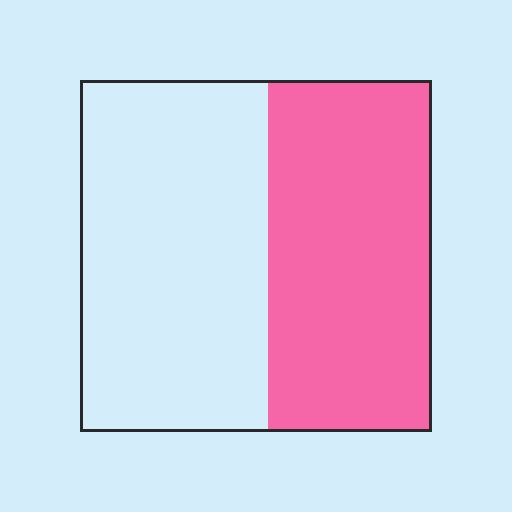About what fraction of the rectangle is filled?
About one half (1/2).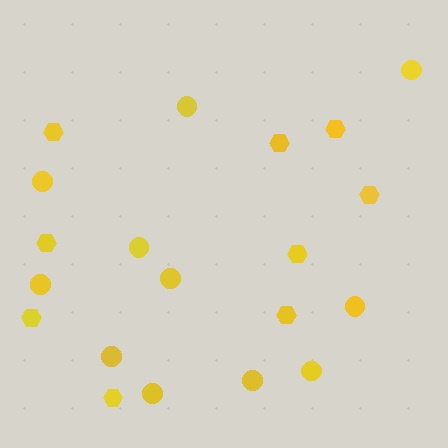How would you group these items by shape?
There are 2 groups: one group of circles (11) and one group of hexagons (9).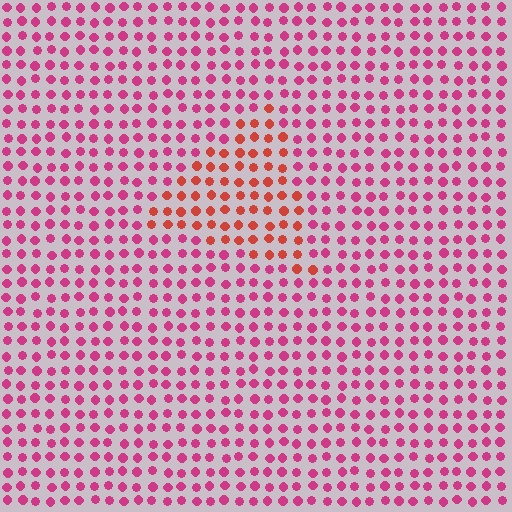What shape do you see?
I see a triangle.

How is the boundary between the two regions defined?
The boundary is defined purely by a slight shift in hue (about 35 degrees). Spacing, size, and orientation are identical on both sides.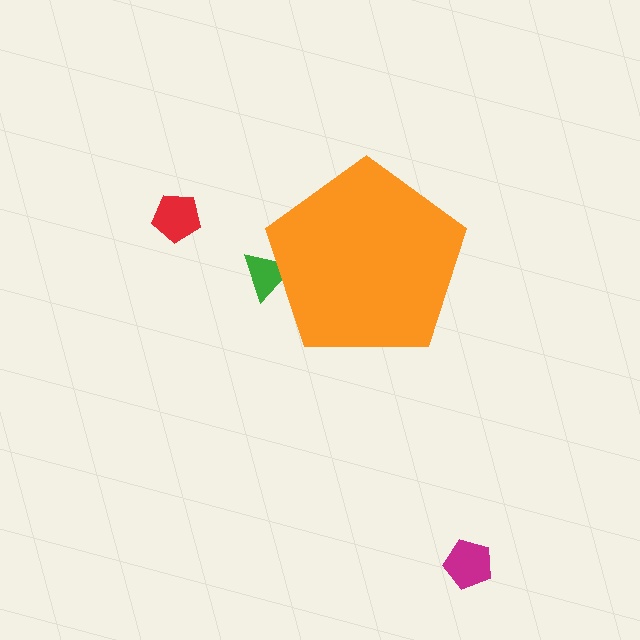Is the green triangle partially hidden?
Yes, the green triangle is partially hidden behind the orange pentagon.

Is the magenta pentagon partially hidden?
No, the magenta pentagon is fully visible.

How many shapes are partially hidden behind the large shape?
1 shape is partially hidden.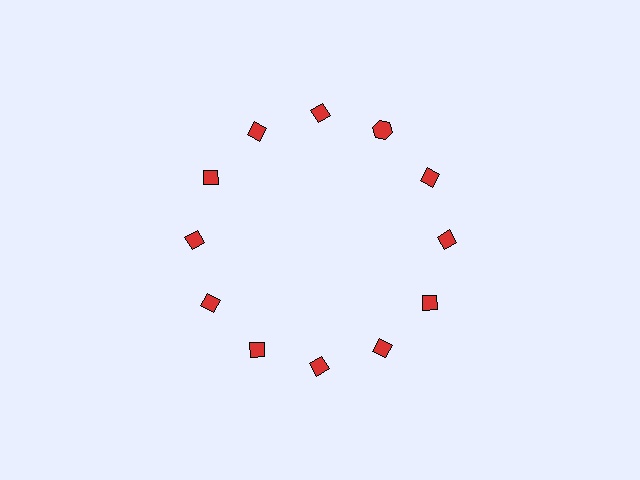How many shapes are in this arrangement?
There are 12 shapes arranged in a ring pattern.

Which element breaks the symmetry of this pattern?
The red hexagon at roughly the 1 o'clock position breaks the symmetry. All other shapes are red diamonds.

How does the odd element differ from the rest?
It has a different shape: hexagon instead of diamond.